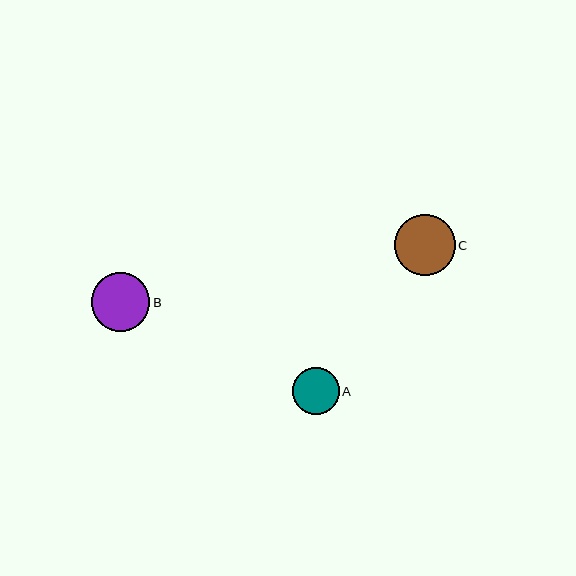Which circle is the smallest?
Circle A is the smallest with a size of approximately 47 pixels.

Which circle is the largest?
Circle C is the largest with a size of approximately 61 pixels.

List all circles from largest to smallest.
From largest to smallest: C, B, A.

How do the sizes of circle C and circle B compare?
Circle C and circle B are approximately the same size.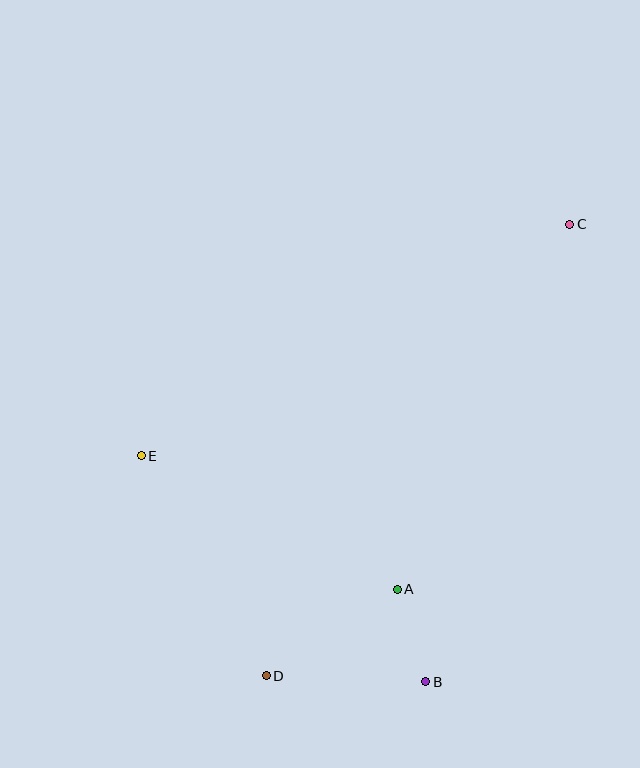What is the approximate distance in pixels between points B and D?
The distance between B and D is approximately 160 pixels.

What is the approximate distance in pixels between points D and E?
The distance between D and E is approximately 253 pixels.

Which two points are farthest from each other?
Points C and D are farthest from each other.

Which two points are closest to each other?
Points A and B are closest to each other.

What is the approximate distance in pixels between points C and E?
The distance between C and E is approximately 487 pixels.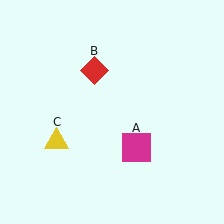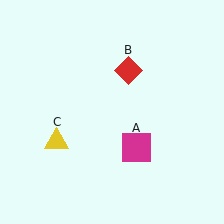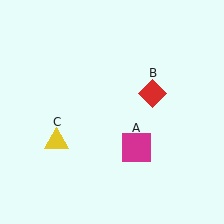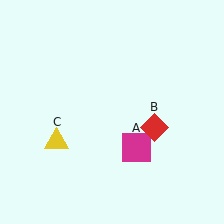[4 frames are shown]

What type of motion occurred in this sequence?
The red diamond (object B) rotated clockwise around the center of the scene.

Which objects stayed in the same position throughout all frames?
Magenta square (object A) and yellow triangle (object C) remained stationary.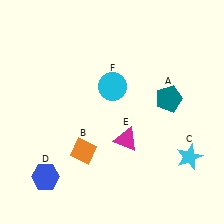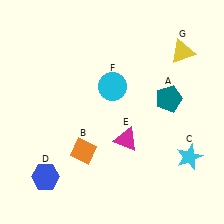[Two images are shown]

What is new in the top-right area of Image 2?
A yellow triangle (G) was added in the top-right area of Image 2.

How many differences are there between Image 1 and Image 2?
There is 1 difference between the two images.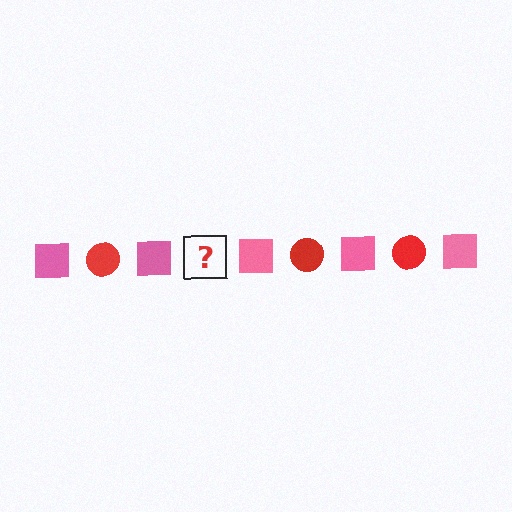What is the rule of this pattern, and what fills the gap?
The rule is that the pattern alternates between pink square and red circle. The gap should be filled with a red circle.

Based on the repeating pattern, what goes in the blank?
The blank should be a red circle.